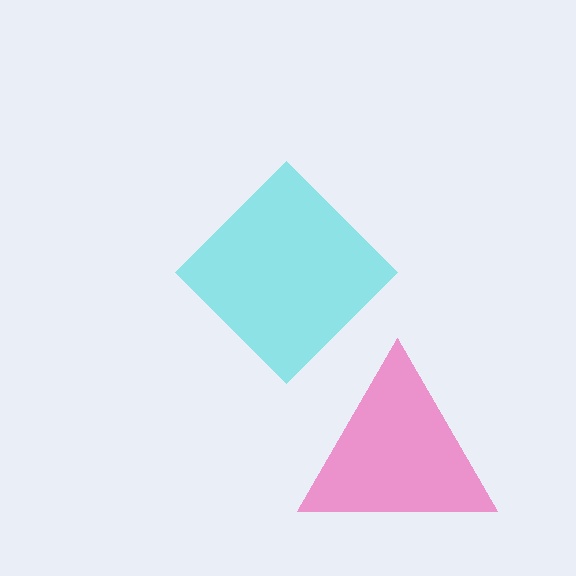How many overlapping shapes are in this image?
There are 2 overlapping shapes in the image.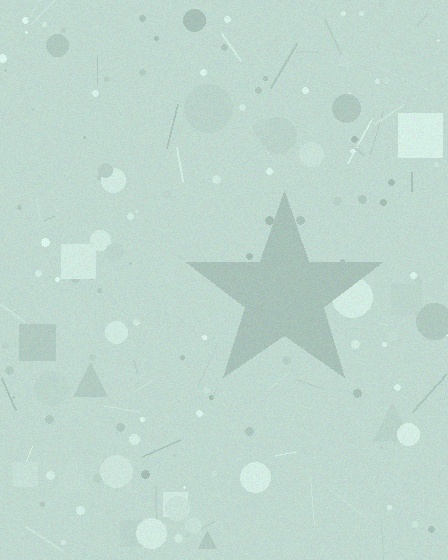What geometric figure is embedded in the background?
A star is embedded in the background.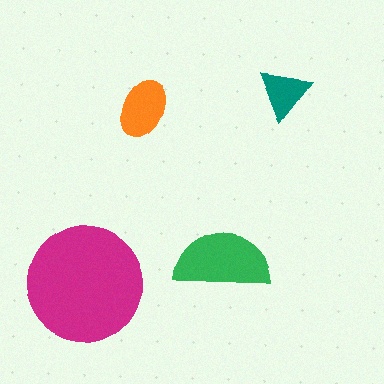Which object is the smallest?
The teal triangle.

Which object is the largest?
The magenta circle.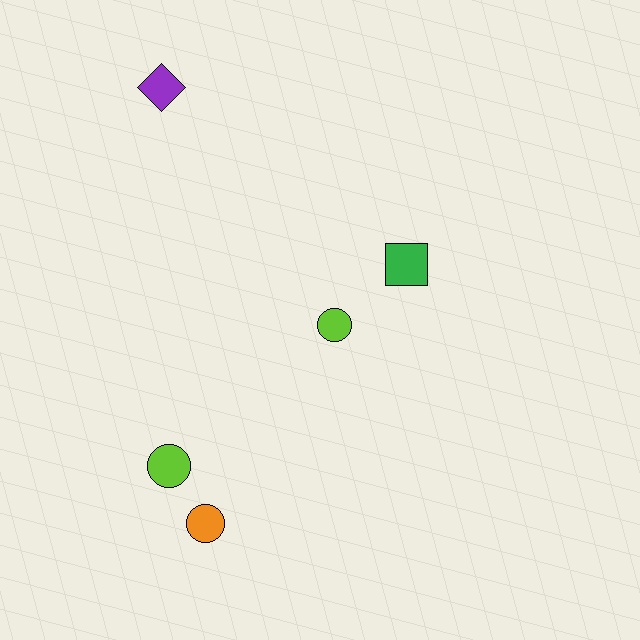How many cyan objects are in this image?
There are no cyan objects.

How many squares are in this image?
There is 1 square.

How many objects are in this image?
There are 5 objects.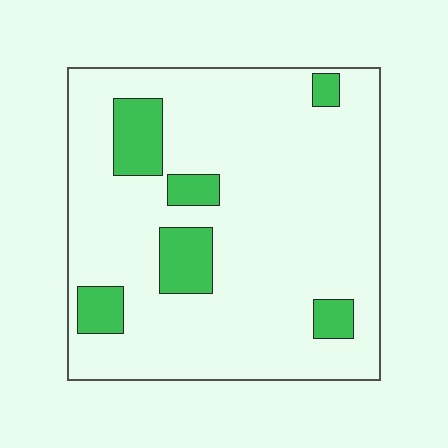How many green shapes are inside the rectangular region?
6.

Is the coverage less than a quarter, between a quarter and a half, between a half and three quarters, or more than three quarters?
Less than a quarter.